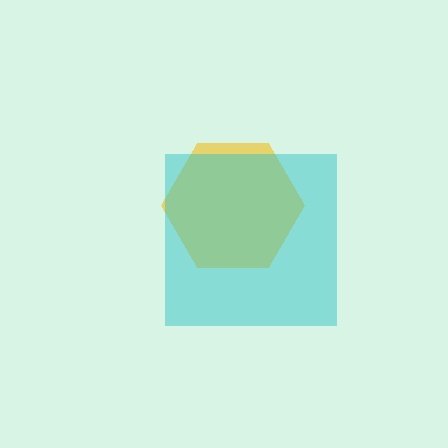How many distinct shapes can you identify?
There are 2 distinct shapes: a yellow hexagon, a cyan square.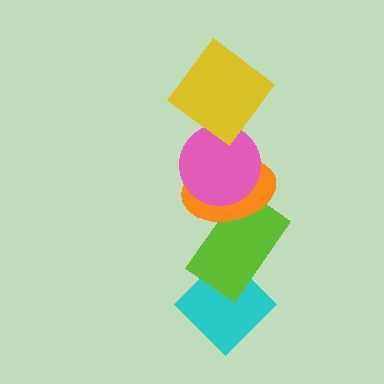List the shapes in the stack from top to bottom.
From top to bottom: the yellow diamond, the pink circle, the orange ellipse, the lime rectangle, the cyan diamond.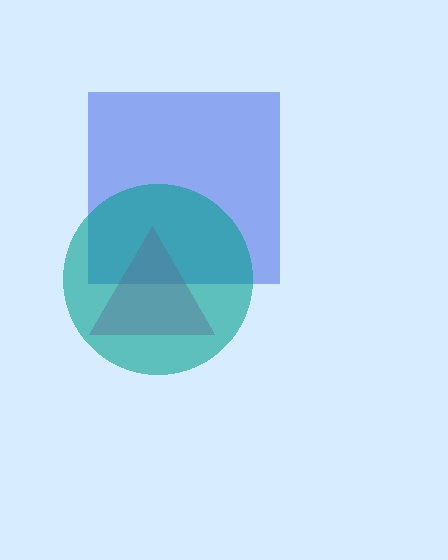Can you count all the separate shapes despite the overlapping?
Yes, there are 3 separate shapes.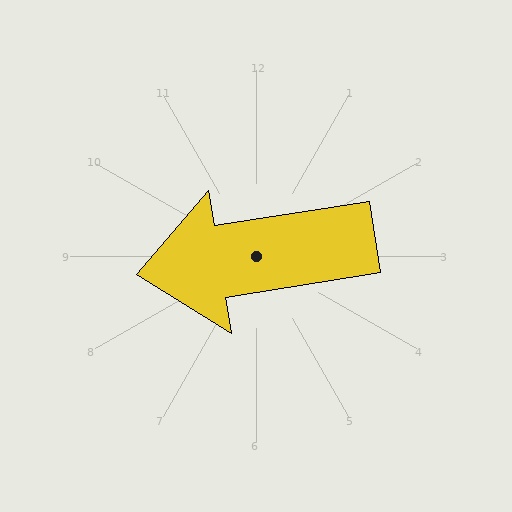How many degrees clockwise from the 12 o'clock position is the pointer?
Approximately 261 degrees.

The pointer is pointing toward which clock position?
Roughly 9 o'clock.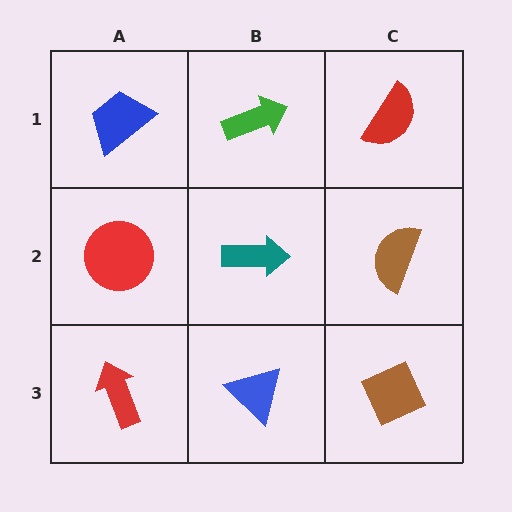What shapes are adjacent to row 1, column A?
A red circle (row 2, column A), a green arrow (row 1, column B).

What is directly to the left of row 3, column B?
A red arrow.